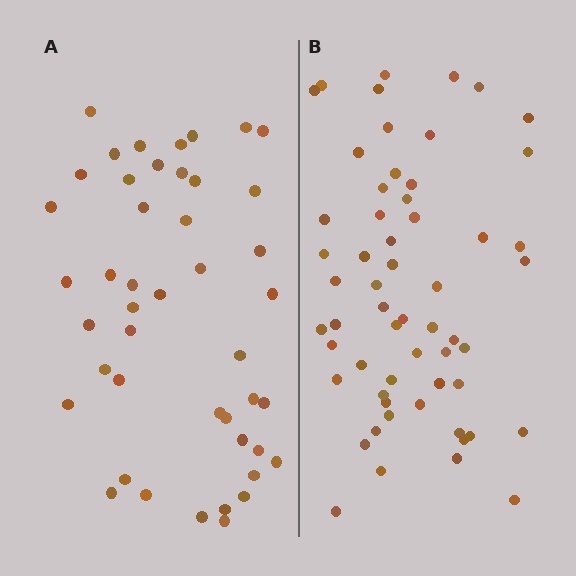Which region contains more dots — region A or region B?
Region B (the right region) has more dots.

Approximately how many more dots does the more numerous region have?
Region B has approximately 15 more dots than region A.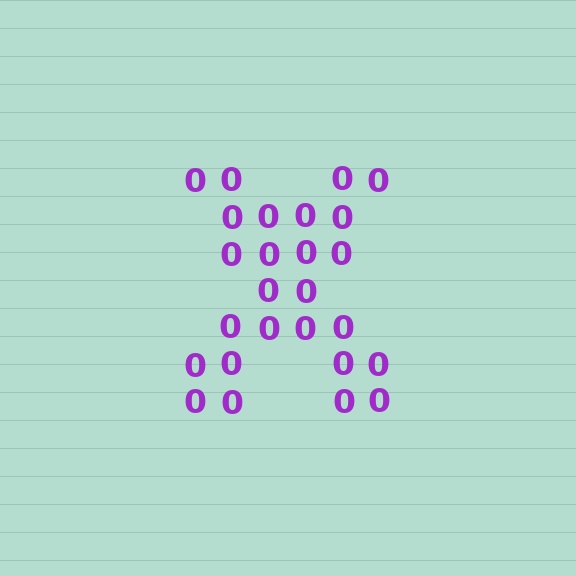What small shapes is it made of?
It is made of small digit 0's.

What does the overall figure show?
The overall figure shows the letter X.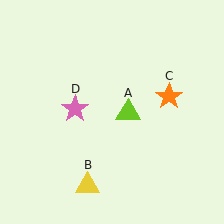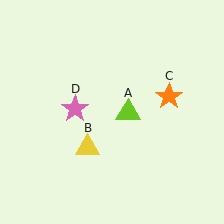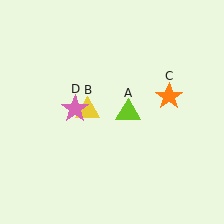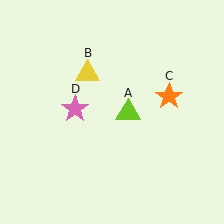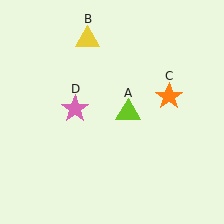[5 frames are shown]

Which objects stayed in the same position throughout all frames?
Lime triangle (object A) and orange star (object C) and pink star (object D) remained stationary.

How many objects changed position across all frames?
1 object changed position: yellow triangle (object B).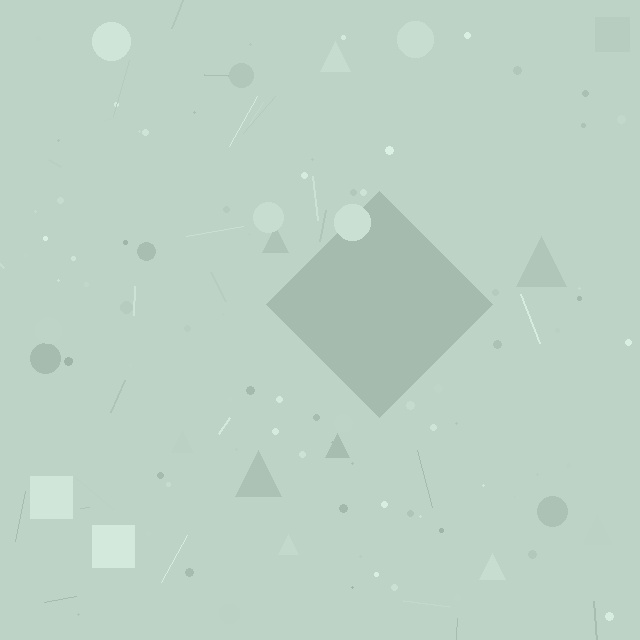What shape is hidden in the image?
A diamond is hidden in the image.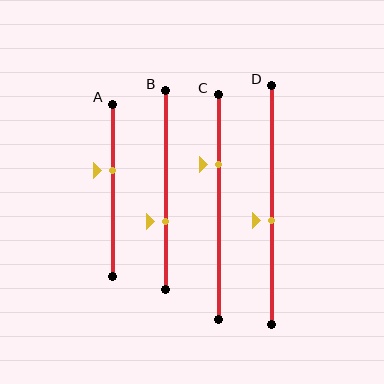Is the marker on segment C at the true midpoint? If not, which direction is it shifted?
No, the marker on segment C is shifted upward by about 19% of the segment length.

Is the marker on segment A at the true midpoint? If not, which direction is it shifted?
No, the marker on segment A is shifted upward by about 12% of the segment length.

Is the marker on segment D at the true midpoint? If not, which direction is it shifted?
No, the marker on segment D is shifted downward by about 7% of the segment length.